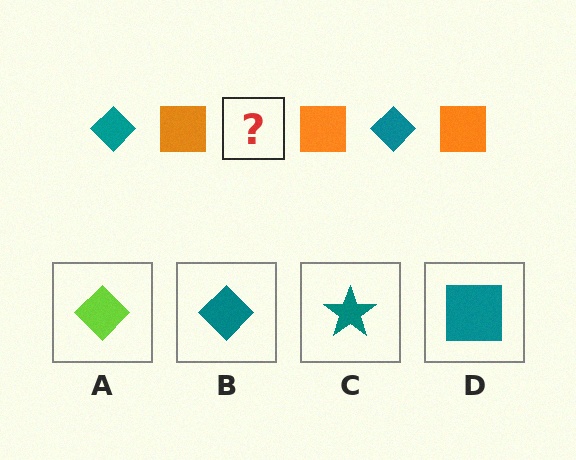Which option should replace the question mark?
Option B.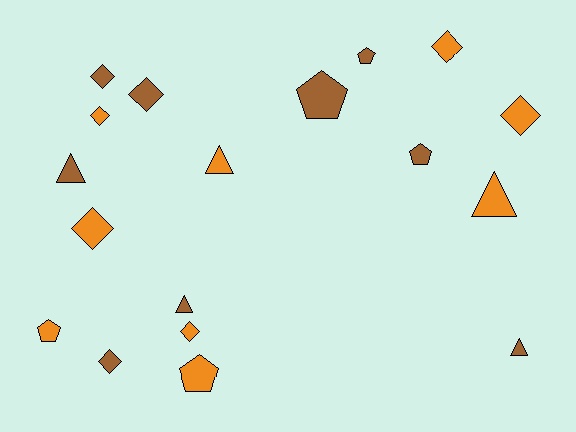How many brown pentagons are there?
There are 3 brown pentagons.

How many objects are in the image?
There are 18 objects.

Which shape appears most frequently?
Diamond, with 8 objects.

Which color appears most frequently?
Orange, with 9 objects.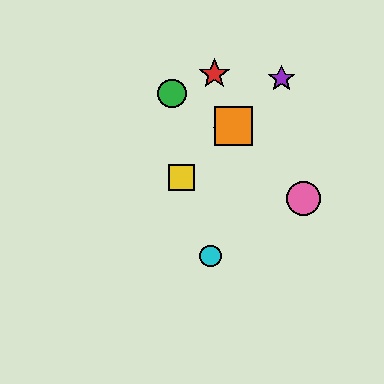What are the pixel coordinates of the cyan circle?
The cyan circle is at (211, 256).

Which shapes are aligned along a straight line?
The blue star, the yellow square, the purple star, the orange square are aligned along a straight line.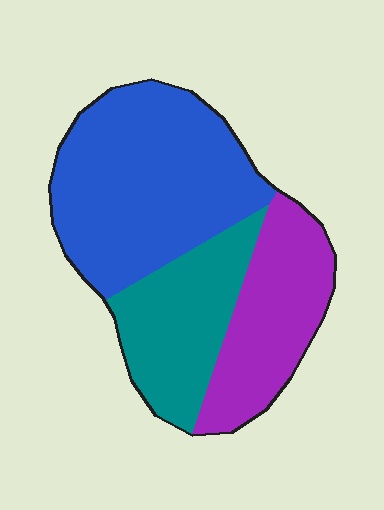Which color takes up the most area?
Blue, at roughly 45%.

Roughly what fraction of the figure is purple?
Purple covers around 25% of the figure.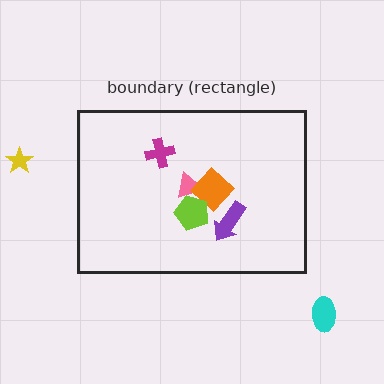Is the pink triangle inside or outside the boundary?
Inside.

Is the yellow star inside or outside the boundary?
Outside.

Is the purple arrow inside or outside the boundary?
Inside.